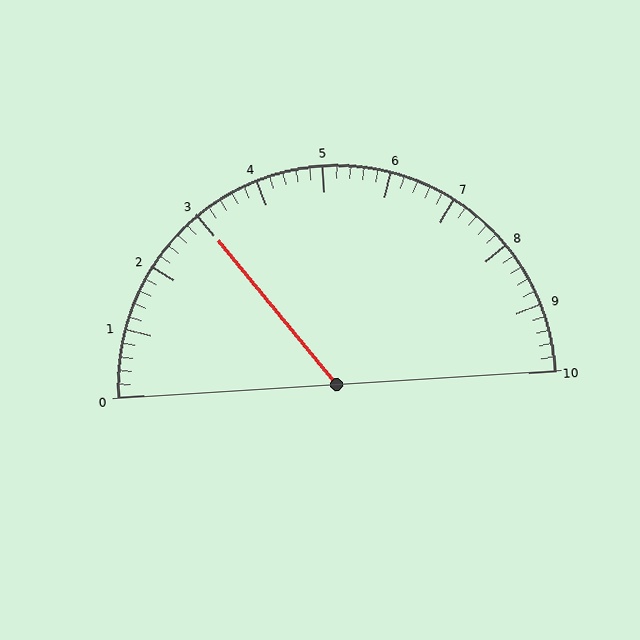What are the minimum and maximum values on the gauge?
The gauge ranges from 0 to 10.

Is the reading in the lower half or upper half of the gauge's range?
The reading is in the lower half of the range (0 to 10).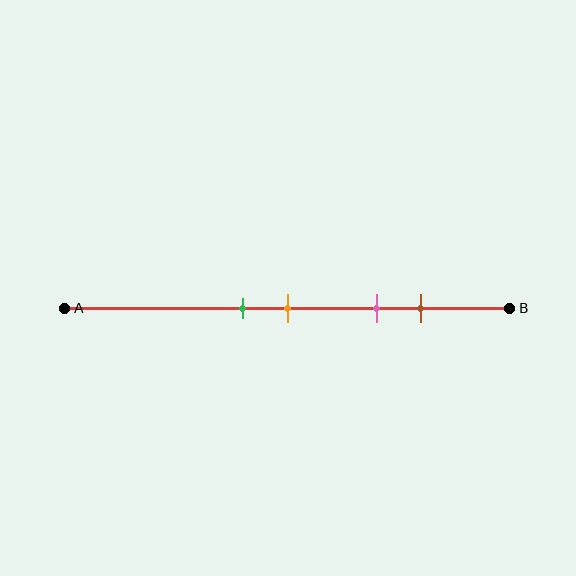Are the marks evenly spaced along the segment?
No, the marks are not evenly spaced.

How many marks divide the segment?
There are 4 marks dividing the segment.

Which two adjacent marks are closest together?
The green and orange marks are the closest adjacent pair.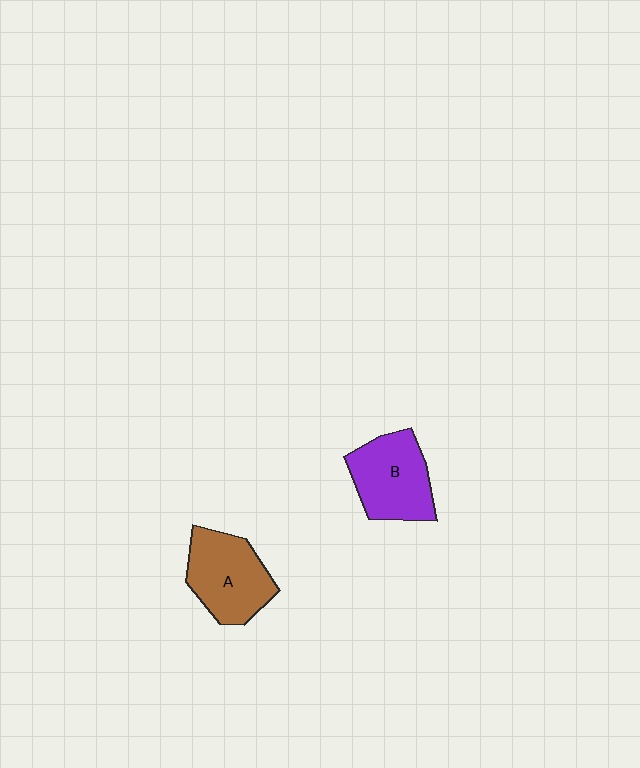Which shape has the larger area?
Shape A (brown).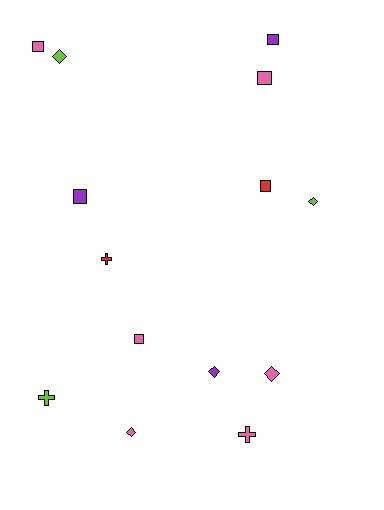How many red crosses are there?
There is 1 red cross.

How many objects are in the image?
There are 14 objects.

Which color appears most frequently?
Pink, with 6 objects.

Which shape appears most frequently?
Square, with 6 objects.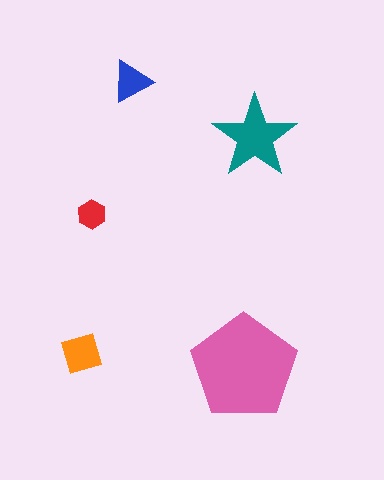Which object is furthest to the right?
The teal star is rightmost.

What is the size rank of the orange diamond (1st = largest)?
3rd.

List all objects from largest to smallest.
The pink pentagon, the teal star, the orange diamond, the blue triangle, the red hexagon.